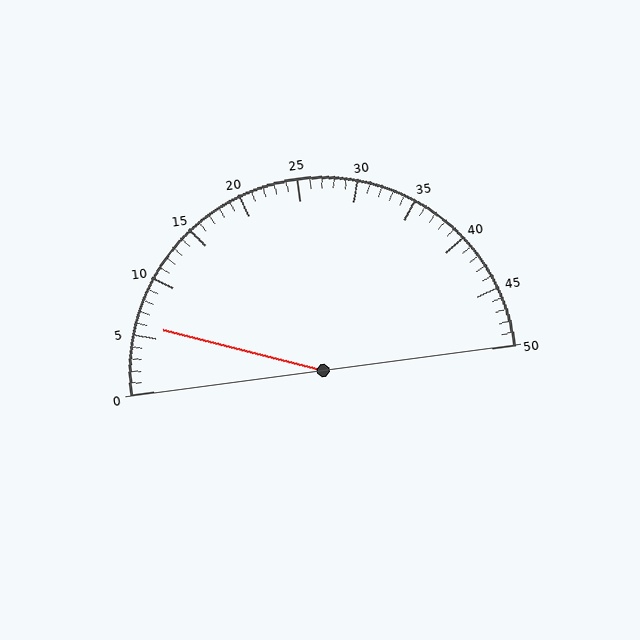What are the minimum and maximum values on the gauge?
The gauge ranges from 0 to 50.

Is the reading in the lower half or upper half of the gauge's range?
The reading is in the lower half of the range (0 to 50).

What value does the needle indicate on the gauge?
The needle indicates approximately 6.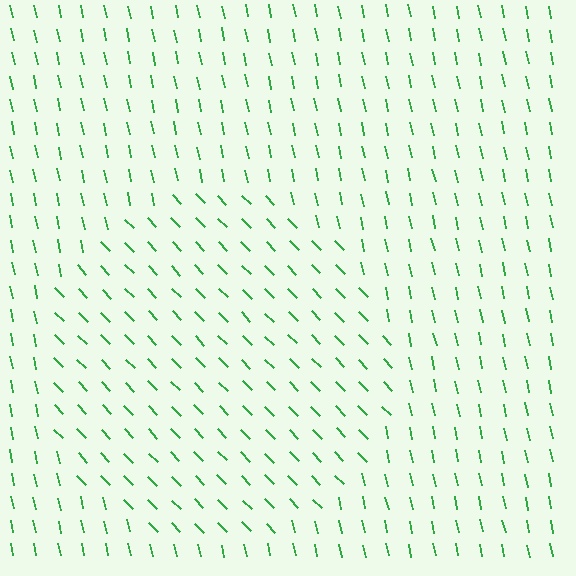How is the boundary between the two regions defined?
The boundary is defined purely by a change in line orientation (approximately 32 degrees difference). All lines are the same color and thickness.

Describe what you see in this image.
The image is filled with small green line segments. A circle region in the image has lines oriented differently from the surrounding lines, creating a visible texture boundary.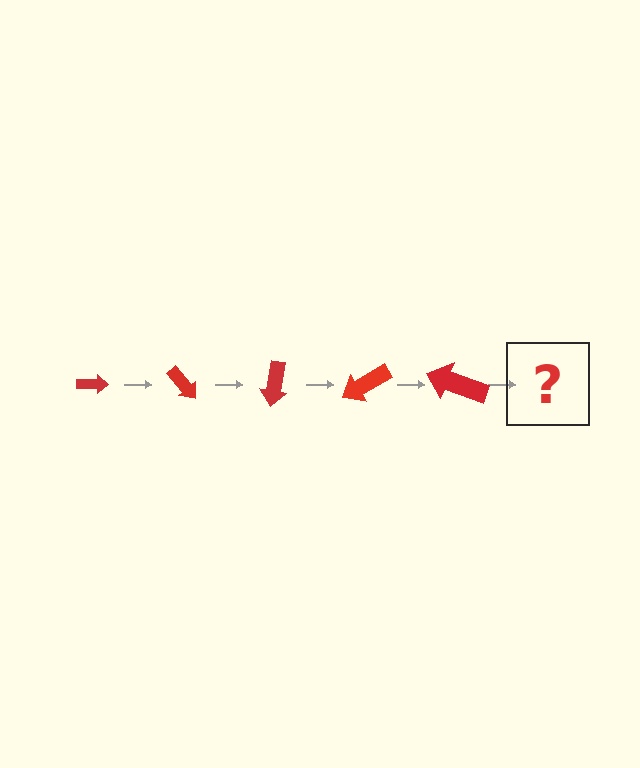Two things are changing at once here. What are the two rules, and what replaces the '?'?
The two rules are that the arrow grows larger each step and it rotates 50 degrees each step. The '?' should be an arrow, larger than the previous one and rotated 250 degrees from the start.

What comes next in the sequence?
The next element should be an arrow, larger than the previous one and rotated 250 degrees from the start.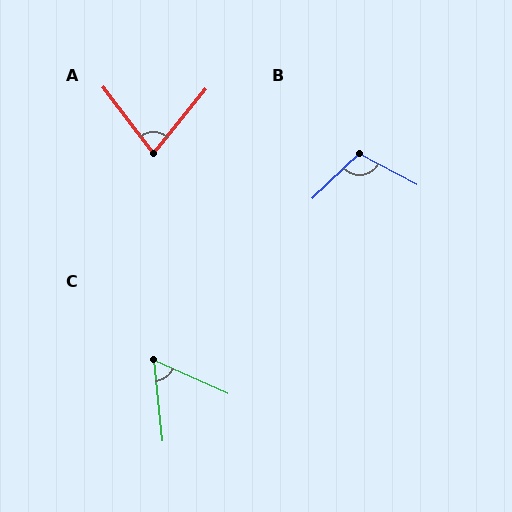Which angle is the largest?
B, at approximately 109 degrees.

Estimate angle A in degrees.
Approximately 76 degrees.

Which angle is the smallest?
C, at approximately 60 degrees.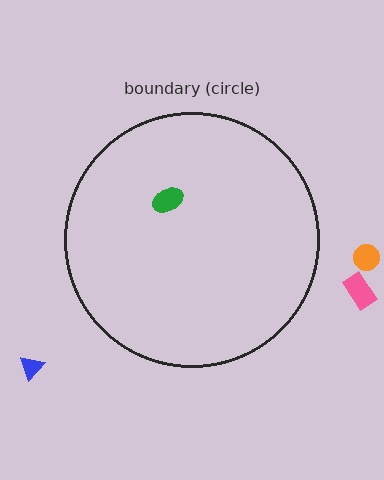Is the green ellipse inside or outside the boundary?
Inside.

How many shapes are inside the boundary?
1 inside, 3 outside.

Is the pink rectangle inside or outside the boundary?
Outside.